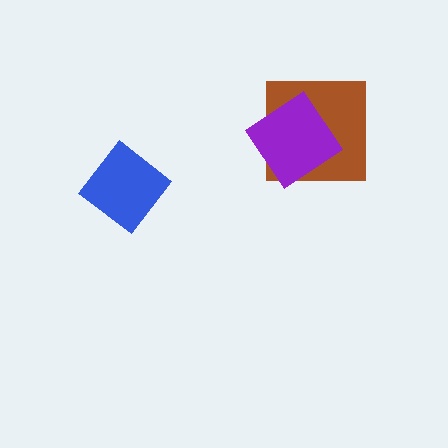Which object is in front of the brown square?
The purple diamond is in front of the brown square.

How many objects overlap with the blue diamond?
0 objects overlap with the blue diamond.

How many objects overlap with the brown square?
1 object overlaps with the brown square.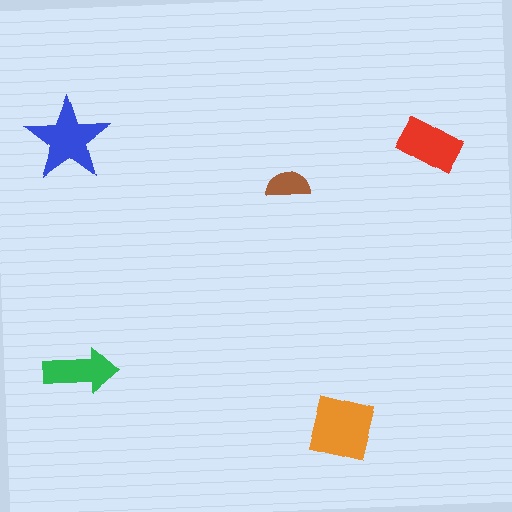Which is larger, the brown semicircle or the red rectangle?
The red rectangle.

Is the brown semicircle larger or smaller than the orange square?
Smaller.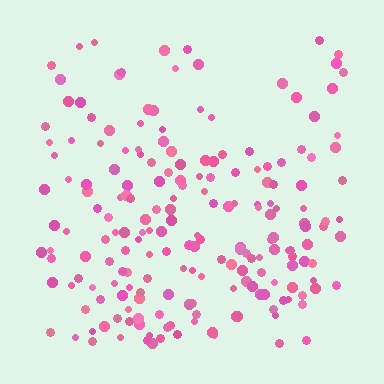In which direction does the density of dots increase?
From top to bottom, with the bottom side densest.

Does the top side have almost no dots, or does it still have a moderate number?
Still a moderate number, just noticeably fewer than the bottom.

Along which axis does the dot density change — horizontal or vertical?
Vertical.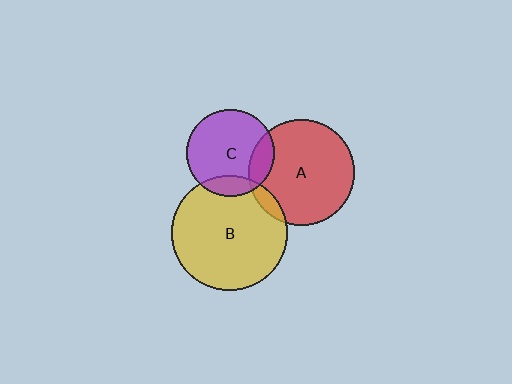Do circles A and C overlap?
Yes.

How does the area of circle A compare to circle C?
Approximately 1.4 times.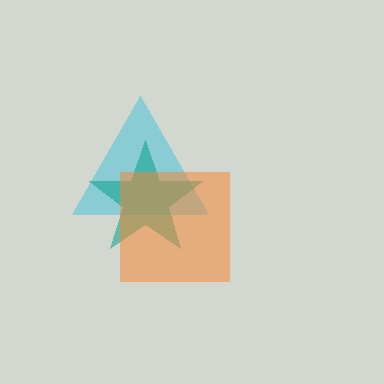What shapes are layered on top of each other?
The layered shapes are: a cyan triangle, a teal star, an orange square.